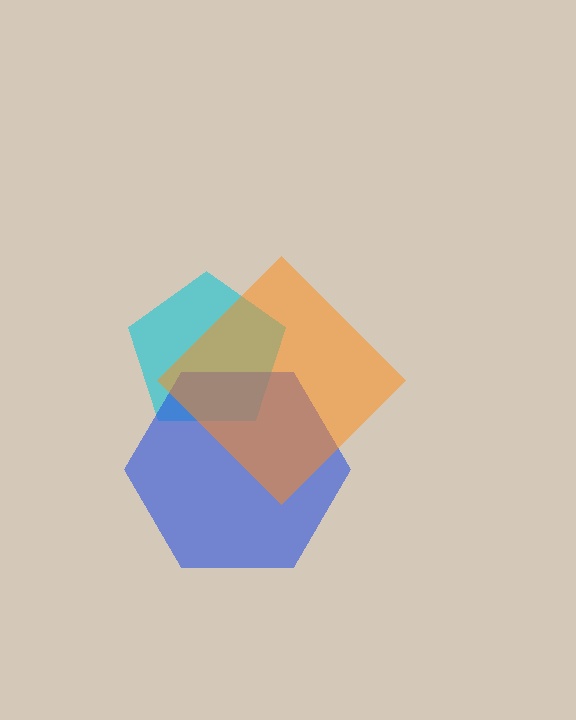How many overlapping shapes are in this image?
There are 3 overlapping shapes in the image.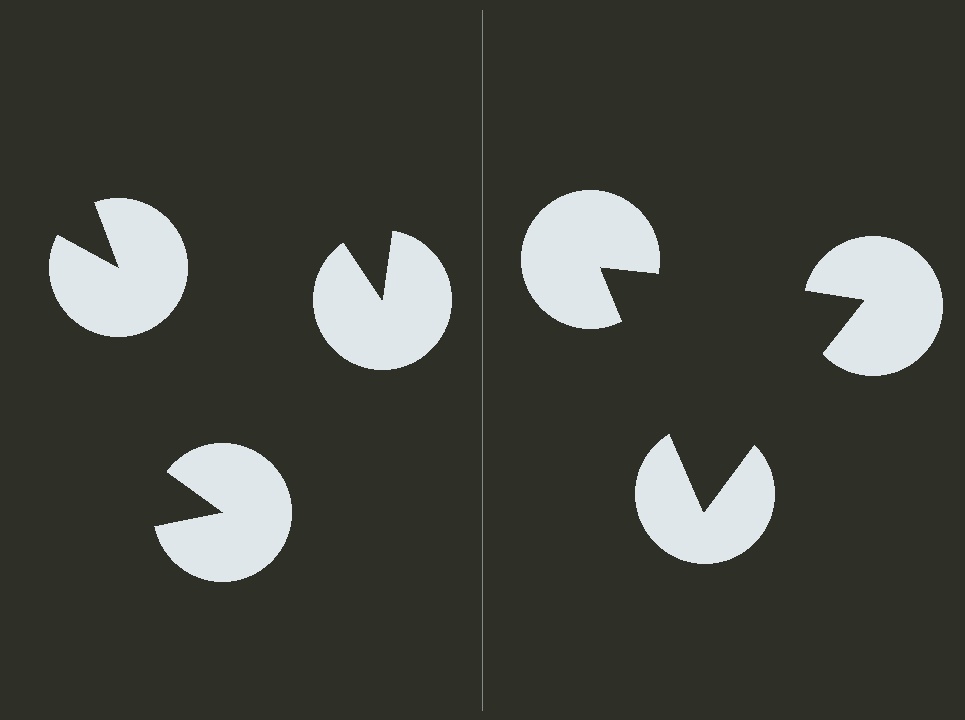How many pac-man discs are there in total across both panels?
6 — 3 on each side.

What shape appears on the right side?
An illusory triangle.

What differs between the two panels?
The pac-man discs are positioned identically on both sides; only the wedge orientations differ. On the right they align to a triangle; on the left they are misaligned.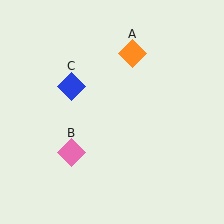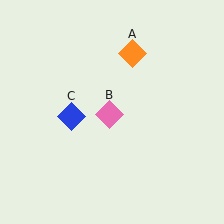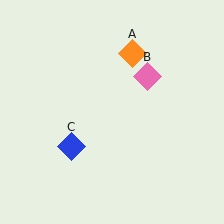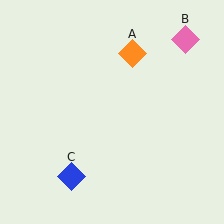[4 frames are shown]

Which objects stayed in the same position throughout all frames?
Orange diamond (object A) remained stationary.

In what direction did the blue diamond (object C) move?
The blue diamond (object C) moved down.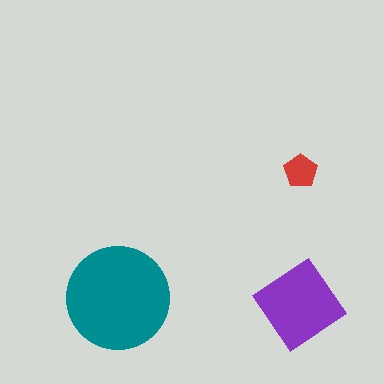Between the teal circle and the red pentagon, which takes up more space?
The teal circle.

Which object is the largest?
The teal circle.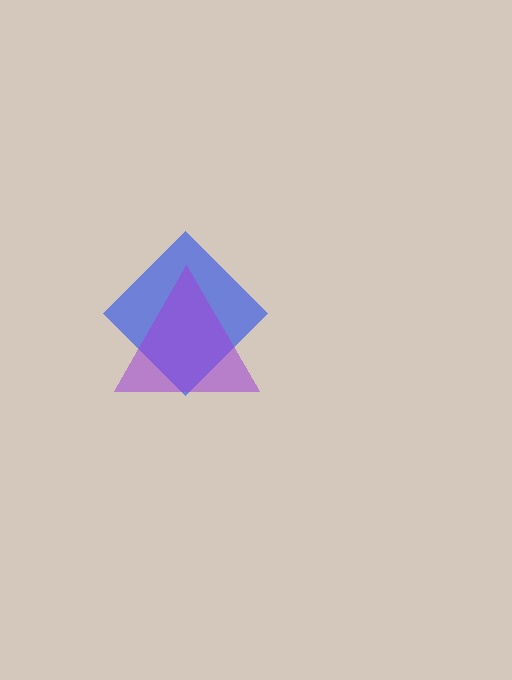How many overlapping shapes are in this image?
There are 2 overlapping shapes in the image.